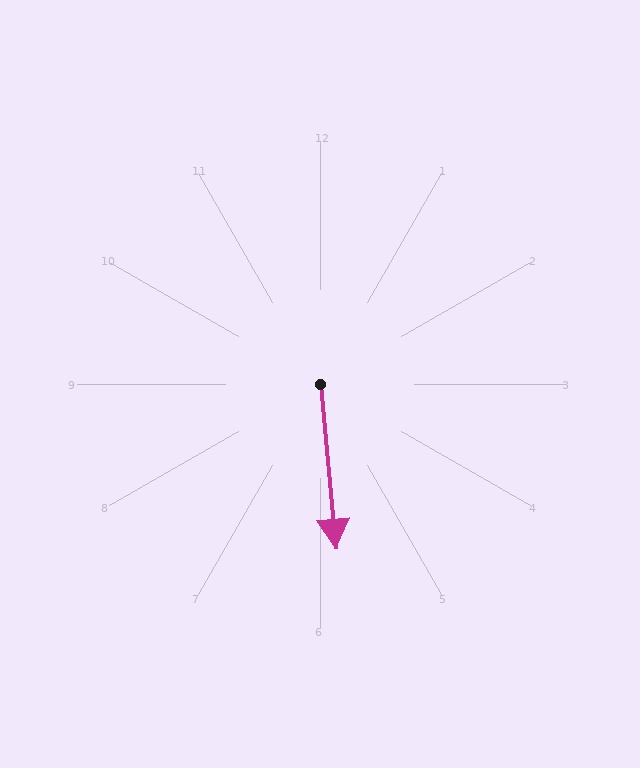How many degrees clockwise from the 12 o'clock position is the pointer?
Approximately 175 degrees.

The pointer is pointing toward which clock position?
Roughly 6 o'clock.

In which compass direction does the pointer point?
South.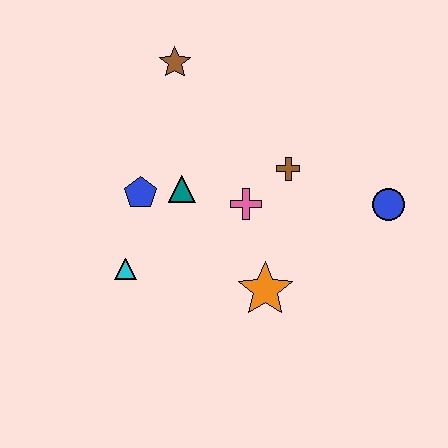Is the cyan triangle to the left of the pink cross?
Yes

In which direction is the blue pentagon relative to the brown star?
The blue pentagon is below the brown star.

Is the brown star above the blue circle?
Yes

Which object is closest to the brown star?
The teal triangle is closest to the brown star.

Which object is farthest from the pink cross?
The brown star is farthest from the pink cross.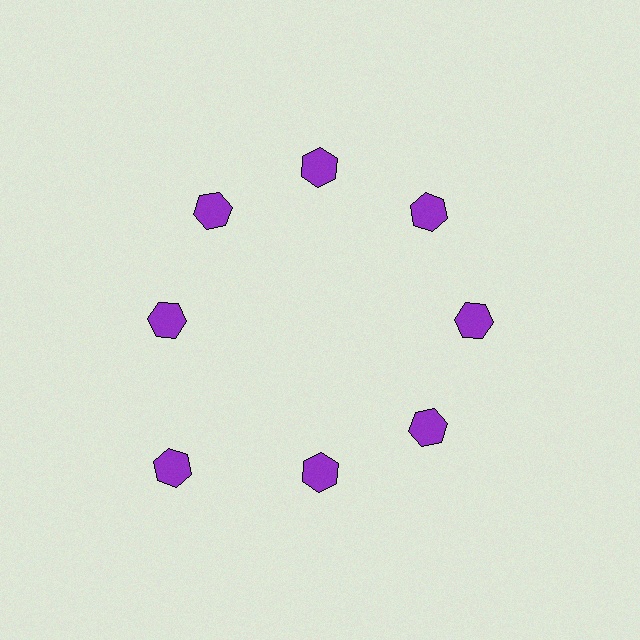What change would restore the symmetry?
The symmetry would be restored by moving it inward, back onto the ring so that all 8 hexagons sit at equal angles and equal distance from the center.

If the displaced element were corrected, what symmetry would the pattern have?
It would have 8-fold rotational symmetry — the pattern would map onto itself every 45 degrees.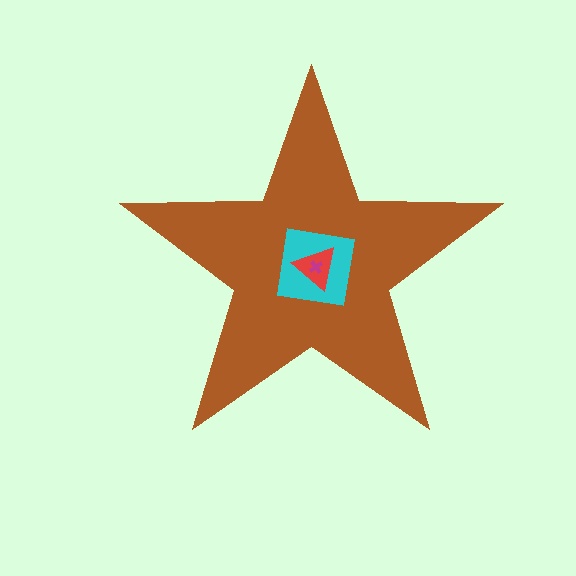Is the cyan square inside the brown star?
Yes.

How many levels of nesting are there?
4.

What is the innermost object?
The magenta cross.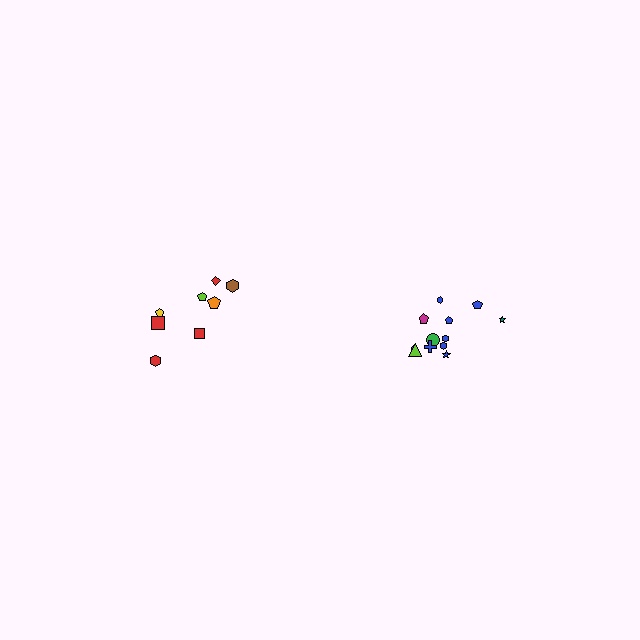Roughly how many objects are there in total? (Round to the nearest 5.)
Roughly 20 objects in total.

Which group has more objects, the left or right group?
The right group.